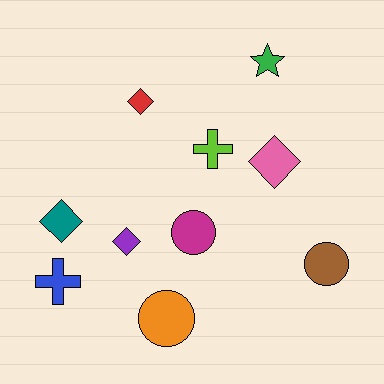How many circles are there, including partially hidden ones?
There are 3 circles.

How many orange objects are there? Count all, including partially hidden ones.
There is 1 orange object.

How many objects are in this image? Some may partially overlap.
There are 10 objects.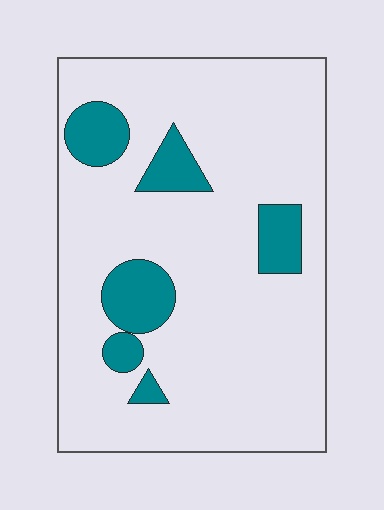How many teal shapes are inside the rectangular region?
6.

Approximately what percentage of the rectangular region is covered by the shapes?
Approximately 15%.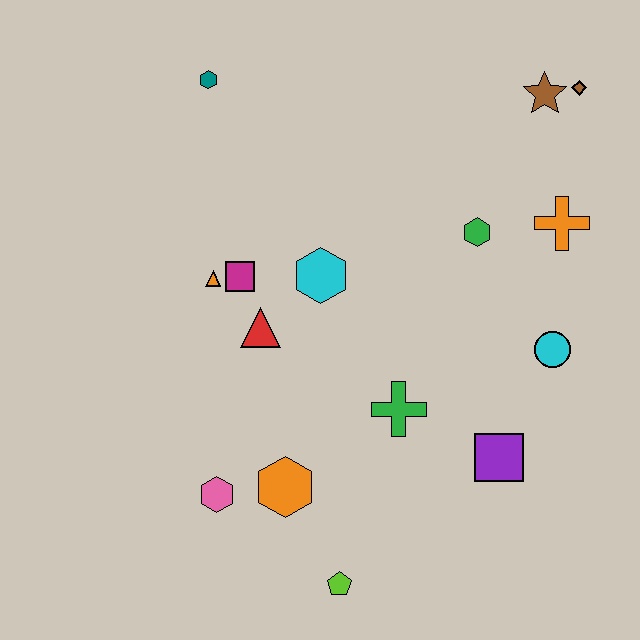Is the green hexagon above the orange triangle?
Yes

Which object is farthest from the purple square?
The teal hexagon is farthest from the purple square.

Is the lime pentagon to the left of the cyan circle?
Yes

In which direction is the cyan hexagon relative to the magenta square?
The cyan hexagon is to the right of the magenta square.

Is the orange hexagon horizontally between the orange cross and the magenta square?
Yes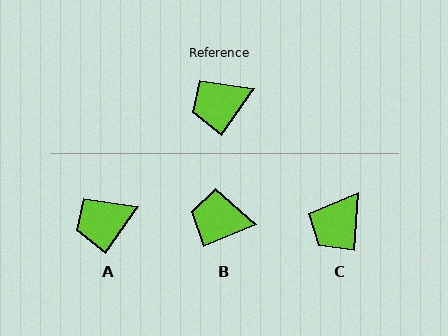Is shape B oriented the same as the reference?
No, it is off by about 33 degrees.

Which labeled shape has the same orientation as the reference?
A.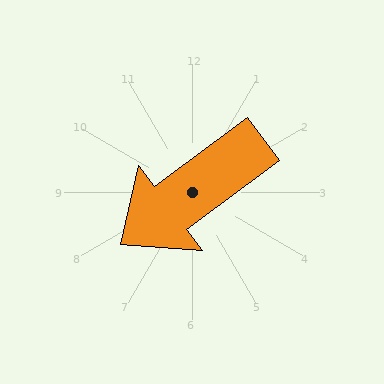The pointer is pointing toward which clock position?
Roughly 8 o'clock.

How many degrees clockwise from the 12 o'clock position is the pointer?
Approximately 233 degrees.